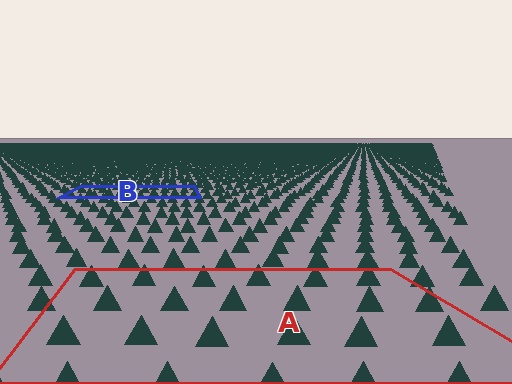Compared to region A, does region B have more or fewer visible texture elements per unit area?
Region B has more texture elements per unit area — they are packed more densely because it is farther away.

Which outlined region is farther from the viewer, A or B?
Region B is farther from the viewer — the texture elements inside it appear smaller and more densely packed.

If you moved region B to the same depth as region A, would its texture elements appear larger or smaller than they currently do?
They would appear larger. At a closer depth, the same texture elements are projected at a bigger on-screen size.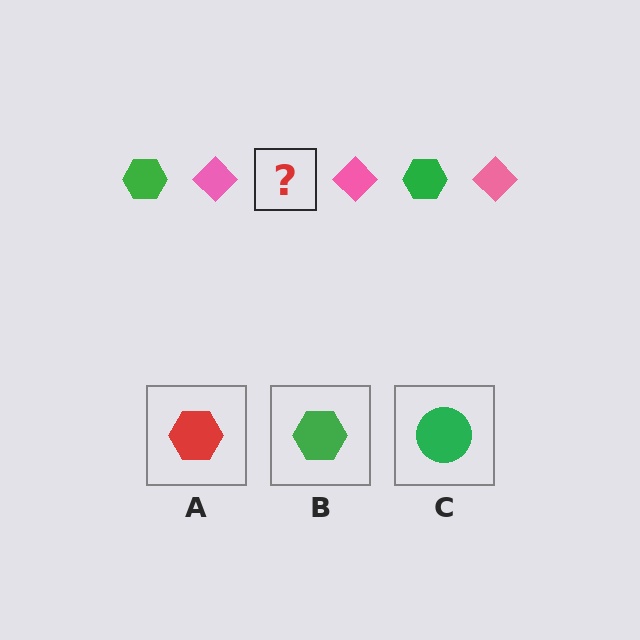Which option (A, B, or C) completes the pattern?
B.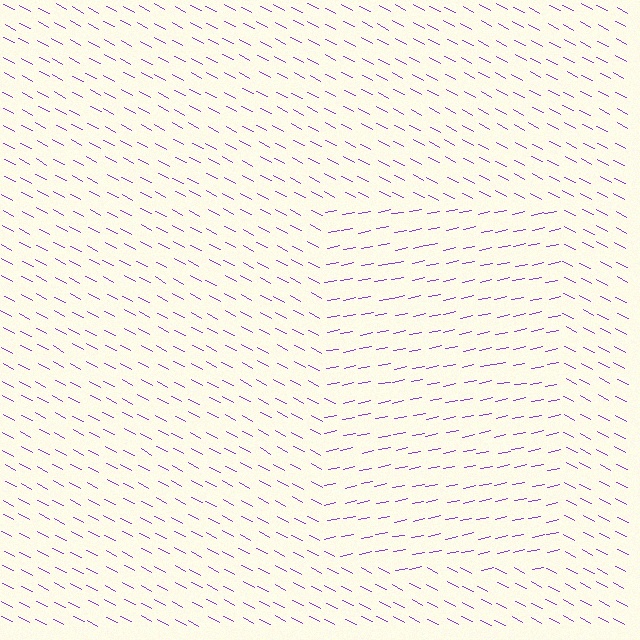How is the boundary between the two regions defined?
The boundary is defined purely by a change in line orientation (approximately 39 degrees difference). All lines are the same color and thickness.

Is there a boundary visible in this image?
Yes, there is a texture boundary formed by a change in line orientation.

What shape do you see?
I see a rectangle.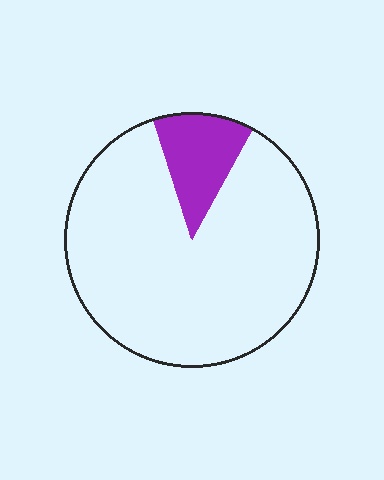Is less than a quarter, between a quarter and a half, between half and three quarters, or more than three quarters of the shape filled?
Less than a quarter.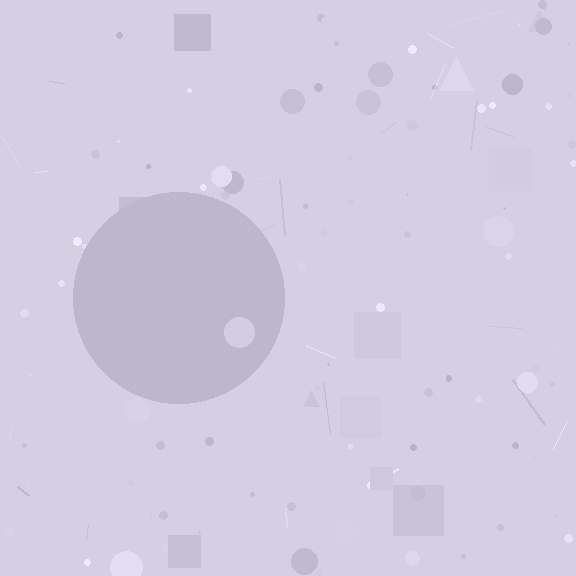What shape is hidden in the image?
A circle is hidden in the image.